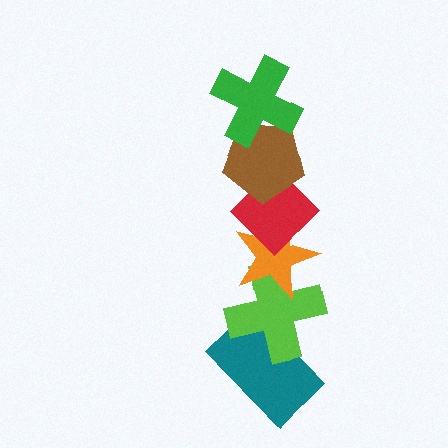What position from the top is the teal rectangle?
The teal rectangle is 6th from the top.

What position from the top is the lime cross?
The lime cross is 5th from the top.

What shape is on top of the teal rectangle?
The lime cross is on top of the teal rectangle.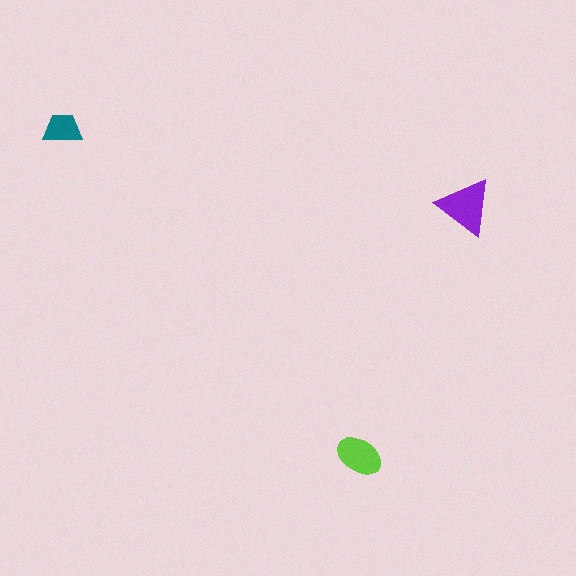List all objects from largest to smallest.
The purple triangle, the lime ellipse, the teal trapezoid.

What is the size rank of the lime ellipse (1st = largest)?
2nd.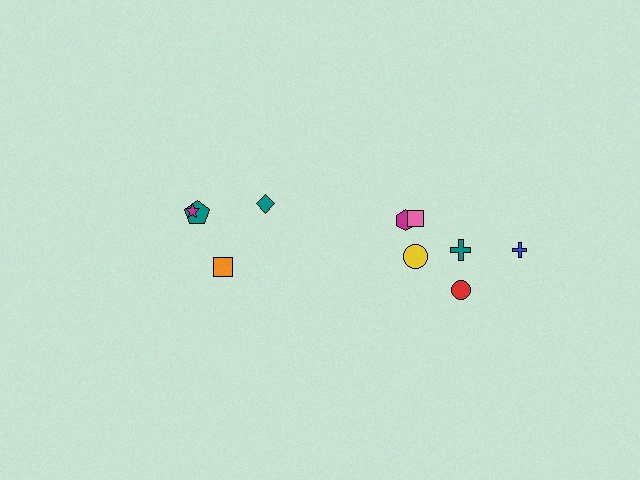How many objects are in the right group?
There are 6 objects.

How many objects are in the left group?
There are 4 objects.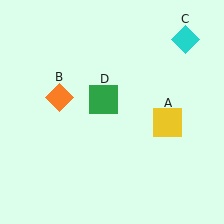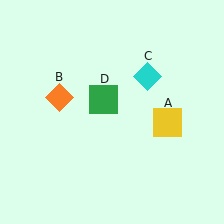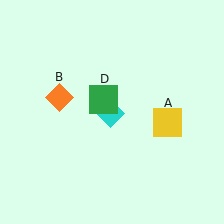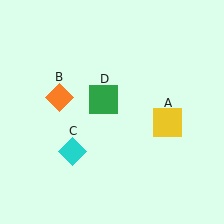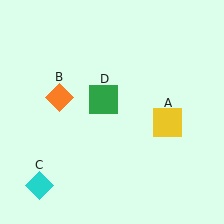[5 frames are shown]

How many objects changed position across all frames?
1 object changed position: cyan diamond (object C).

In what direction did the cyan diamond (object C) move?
The cyan diamond (object C) moved down and to the left.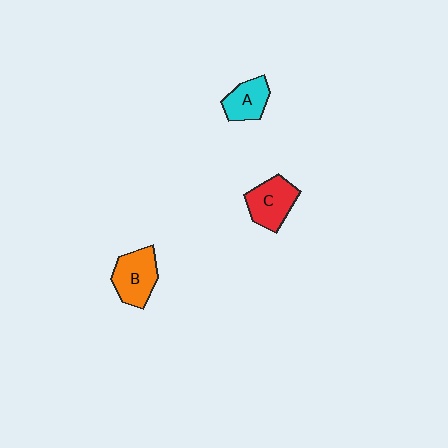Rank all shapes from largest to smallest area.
From largest to smallest: B (orange), C (red), A (cyan).